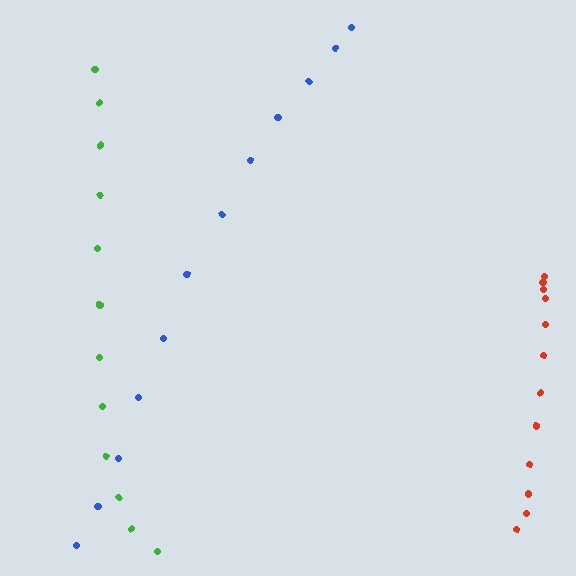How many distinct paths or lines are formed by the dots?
There are 3 distinct paths.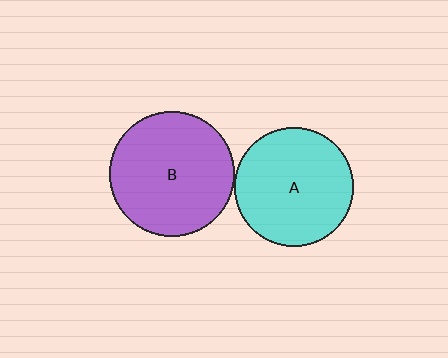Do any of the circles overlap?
No, none of the circles overlap.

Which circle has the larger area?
Circle B (purple).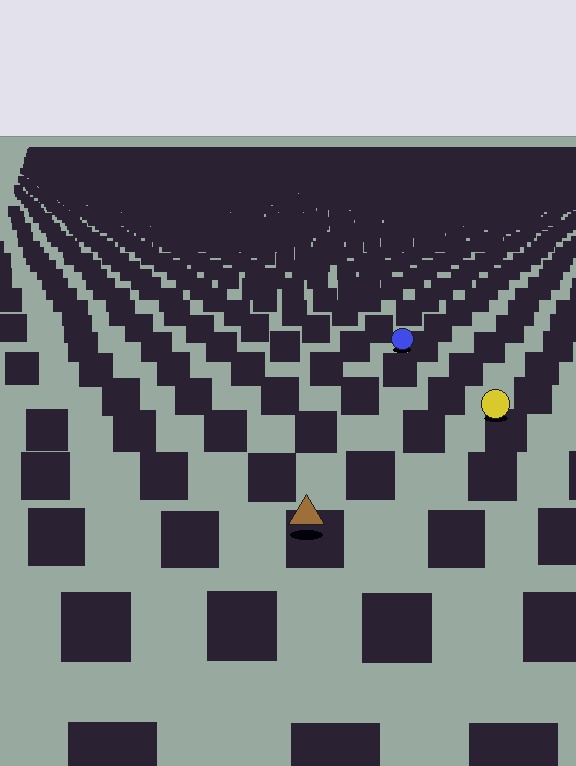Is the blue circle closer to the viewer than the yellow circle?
No. The yellow circle is closer — you can tell from the texture gradient: the ground texture is coarser near it.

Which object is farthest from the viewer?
The blue circle is farthest from the viewer. It appears smaller and the ground texture around it is denser.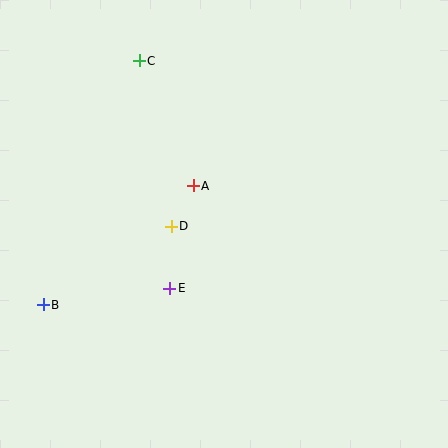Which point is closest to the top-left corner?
Point C is closest to the top-left corner.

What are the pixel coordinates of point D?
Point D is at (171, 226).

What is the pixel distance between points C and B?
The distance between C and B is 262 pixels.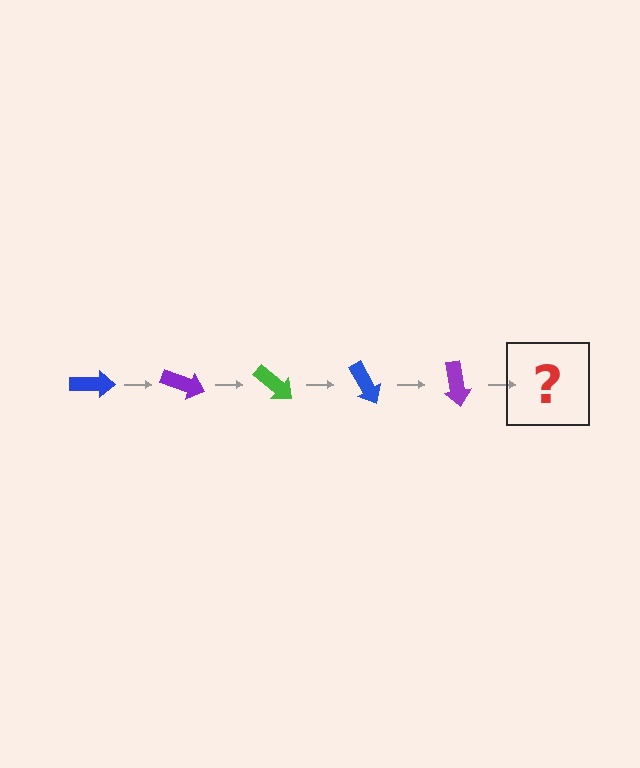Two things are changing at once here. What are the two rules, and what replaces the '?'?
The two rules are that it rotates 20 degrees each step and the color cycles through blue, purple, and green. The '?' should be a green arrow, rotated 100 degrees from the start.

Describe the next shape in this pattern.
It should be a green arrow, rotated 100 degrees from the start.